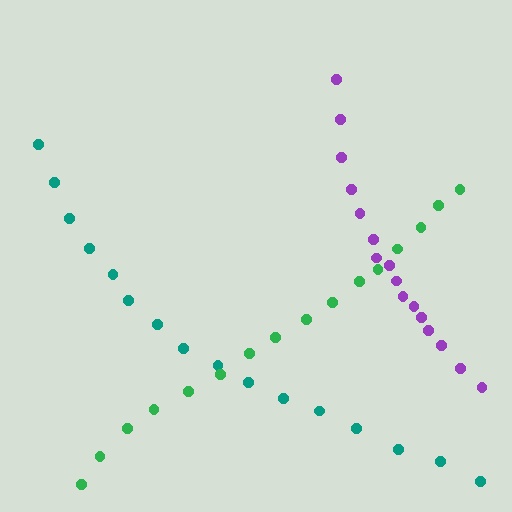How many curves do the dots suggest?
There are 3 distinct paths.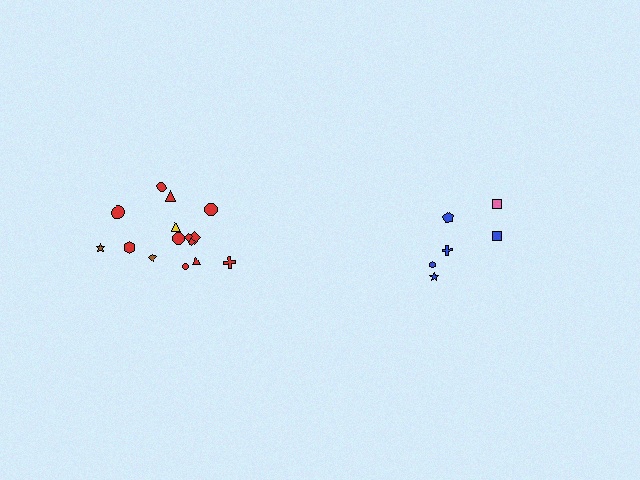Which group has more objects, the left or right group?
The left group.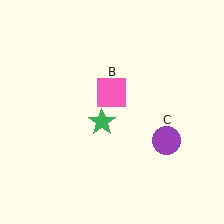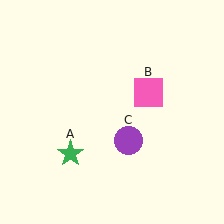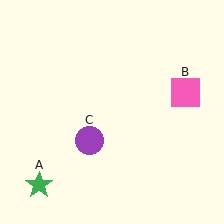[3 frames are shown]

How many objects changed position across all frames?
3 objects changed position: green star (object A), pink square (object B), purple circle (object C).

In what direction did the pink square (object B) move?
The pink square (object B) moved right.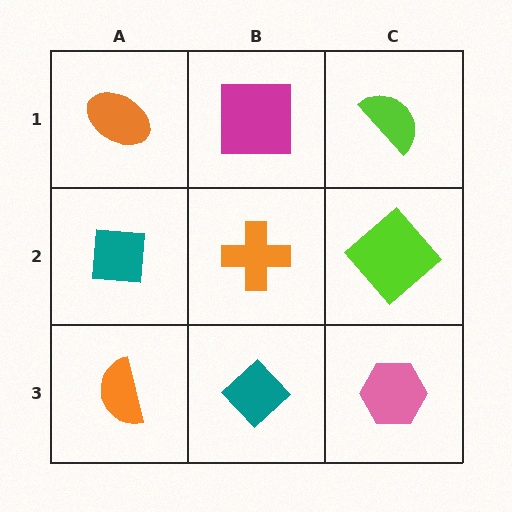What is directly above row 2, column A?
An orange ellipse.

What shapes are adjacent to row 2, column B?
A magenta square (row 1, column B), a teal diamond (row 3, column B), a teal square (row 2, column A), a lime diamond (row 2, column C).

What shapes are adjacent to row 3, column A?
A teal square (row 2, column A), a teal diamond (row 3, column B).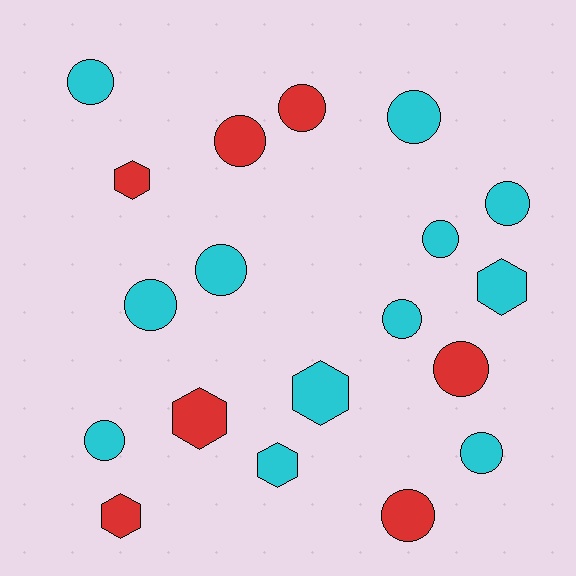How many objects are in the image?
There are 19 objects.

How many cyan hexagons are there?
There are 3 cyan hexagons.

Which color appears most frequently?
Cyan, with 12 objects.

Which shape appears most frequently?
Circle, with 13 objects.